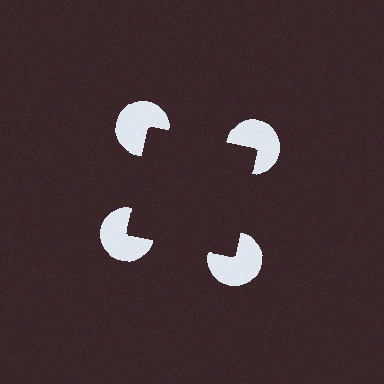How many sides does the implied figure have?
4 sides.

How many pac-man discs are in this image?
There are 4 — one at each vertex of the illusory square.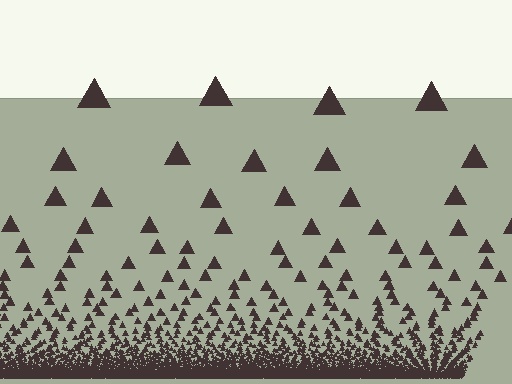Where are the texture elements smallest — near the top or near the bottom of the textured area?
Near the bottom.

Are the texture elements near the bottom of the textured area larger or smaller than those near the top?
Smaller. The gradient is inverted — elements near the bottom are smaller and denser.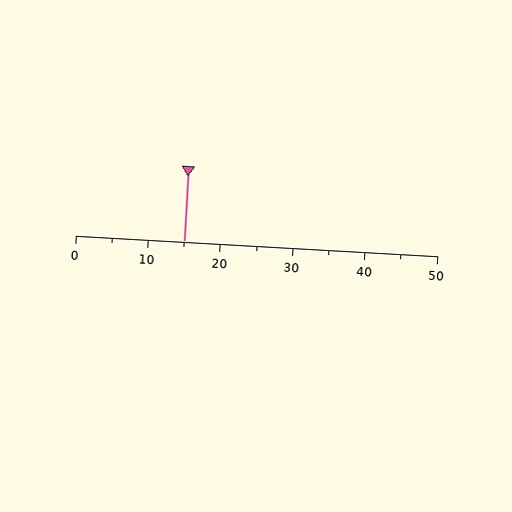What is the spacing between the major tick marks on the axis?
The major ticks are spaced 10 apart.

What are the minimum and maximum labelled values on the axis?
The axis runs from 0 to 50.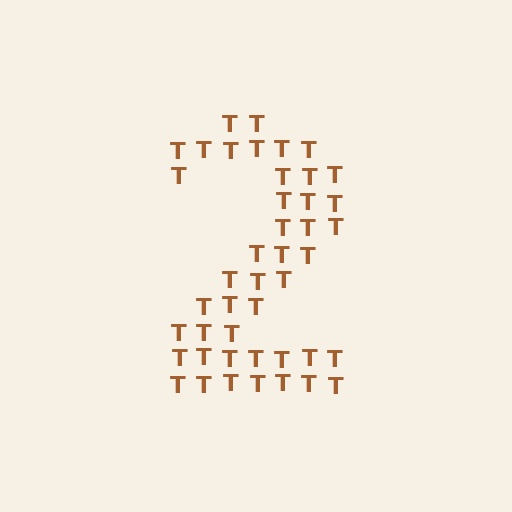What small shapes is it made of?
It is made of small letter T's.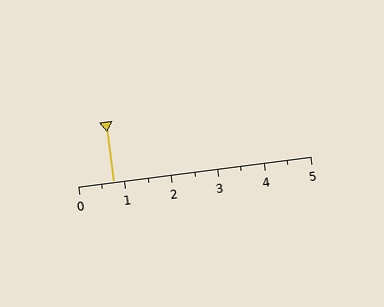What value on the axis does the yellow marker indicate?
The marker indicates approximately 0.8.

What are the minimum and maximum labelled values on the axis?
The axis runs from 0 to 5.